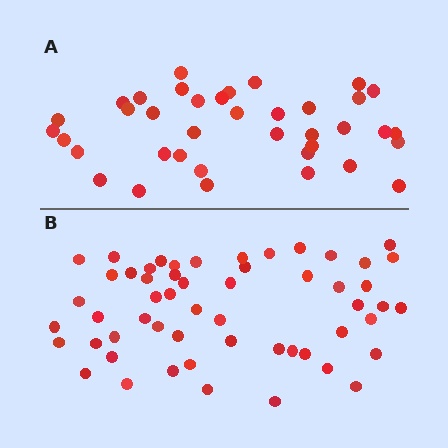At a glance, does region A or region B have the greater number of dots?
Region B (the bottom region) has more dots.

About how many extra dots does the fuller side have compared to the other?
Region B has approximately 15 more dots than region A.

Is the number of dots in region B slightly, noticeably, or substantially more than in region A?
Region B has noticeably more, but not dramatically so. The ratio is roughly 1.4 to 1.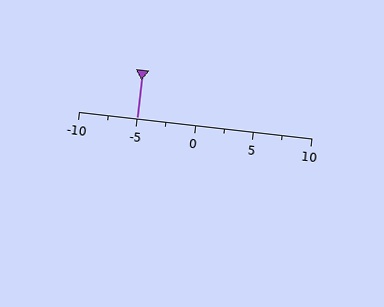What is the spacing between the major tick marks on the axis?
The major ticks are spaced 5 apart.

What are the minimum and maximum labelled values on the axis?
The axis runs from -10 to 10.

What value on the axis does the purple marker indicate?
The marker indicates approximately -5.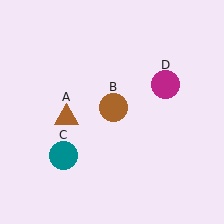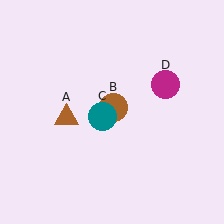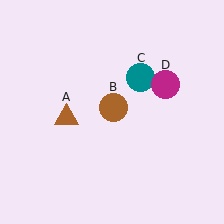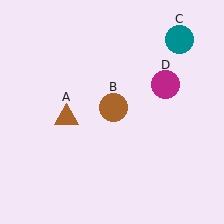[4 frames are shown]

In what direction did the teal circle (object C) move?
The teal circle (object C) moved up and to the right.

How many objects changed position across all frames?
1 object changed position: teal circle (object C).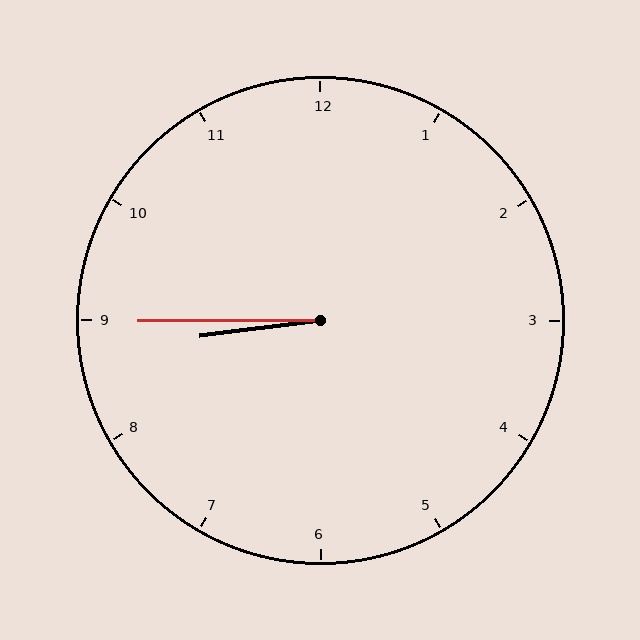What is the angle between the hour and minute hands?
Approximately 8 degrees.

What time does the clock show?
8:45.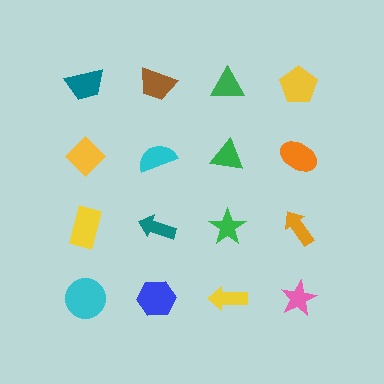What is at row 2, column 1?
A yellow diamond.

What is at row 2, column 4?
An orange ellipse.